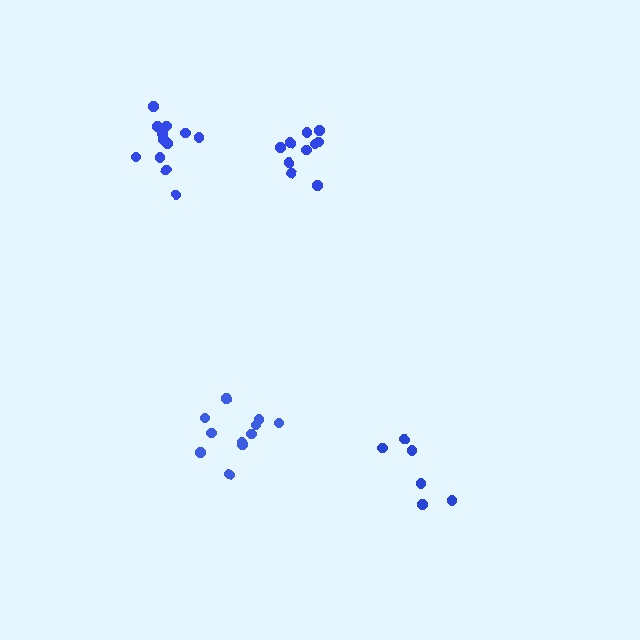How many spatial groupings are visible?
There are 4 spatial groupings.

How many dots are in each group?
Group 1: 12 dots, Group 2: 11 dots, Group 3: 10 dots, Group 4: 6 dots (39 total).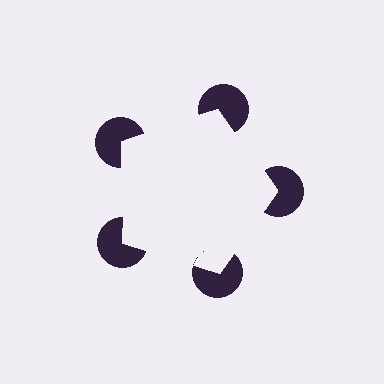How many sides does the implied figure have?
5 sides.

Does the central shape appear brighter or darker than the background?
It typically appears slightly brighter than the background, even though no actual brightness change is drawn.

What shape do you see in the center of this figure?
An illusory pentagon — its edges are inferred from the aligned wedge cuts in the pac-man discs, not physically drawn.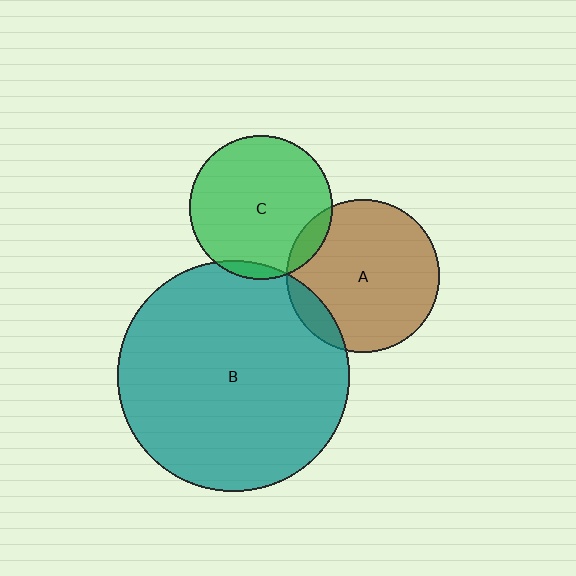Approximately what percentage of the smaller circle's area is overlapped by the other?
Approximately 10%.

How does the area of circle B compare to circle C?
Approximately 2.6 times.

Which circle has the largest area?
Circle B (teal).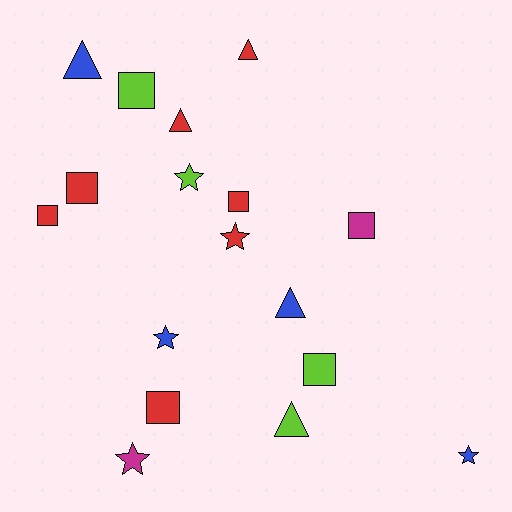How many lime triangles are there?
There is 1 lime triangle.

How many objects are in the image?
There are 17 objects.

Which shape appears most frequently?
Square, with 7 objects.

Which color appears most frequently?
Red, with 7 objects.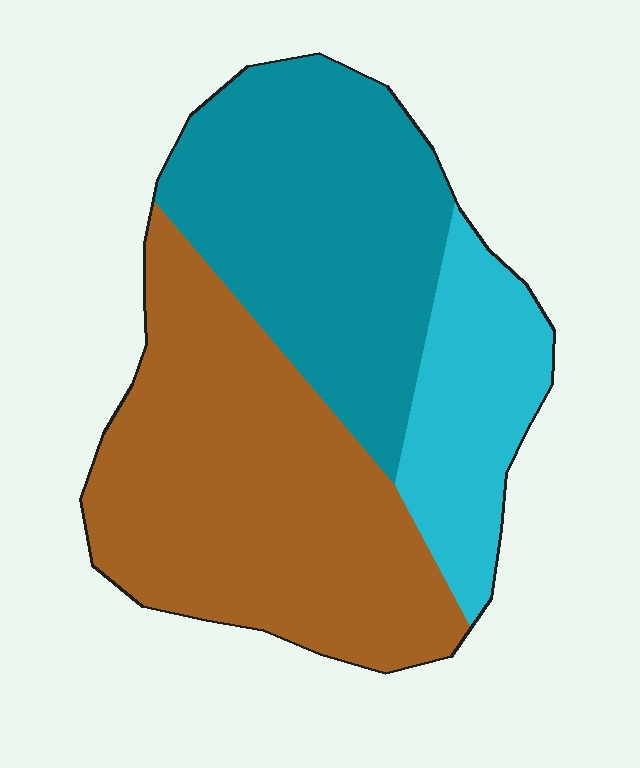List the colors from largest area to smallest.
From largest to smallest: brown, teal, cyan.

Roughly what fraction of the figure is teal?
Teal covers roughly 35% of the figure.